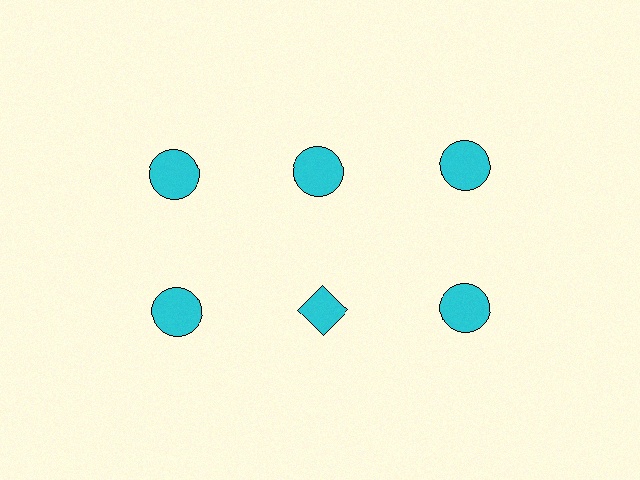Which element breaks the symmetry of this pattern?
The cyan diamond in the second row, second from left column breaks the symmetry. All other shapes are cyan circles.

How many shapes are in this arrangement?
There are 6 shapes arranged in a grid pattern.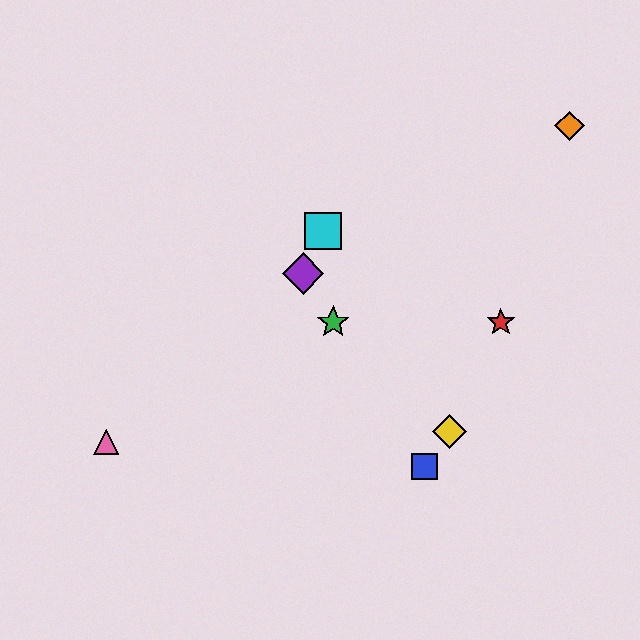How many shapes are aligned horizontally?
2 shapes (the red star, the green star) are aligned horizontally.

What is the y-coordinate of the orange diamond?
The orange diamond is at y≈126.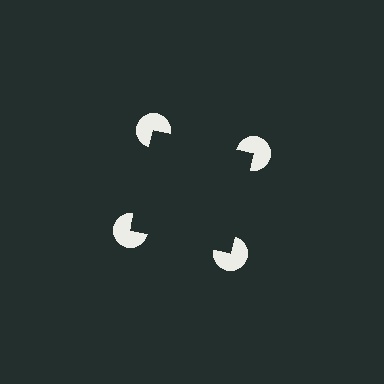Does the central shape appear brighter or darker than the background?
It typically appears slightly darker than the background, even though no actual brightness change is drawn.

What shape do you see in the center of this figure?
An illusory square — its edges are inferred from the aligned wedge cuts in the pac-man discs, not physically drawn.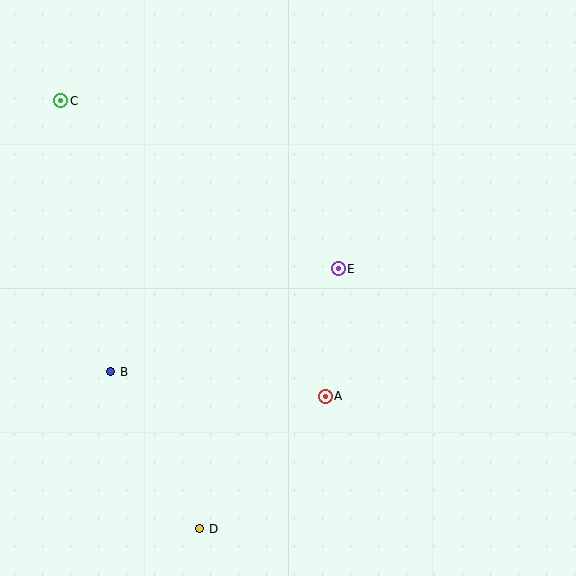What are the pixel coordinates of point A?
Point A is at (325, 396).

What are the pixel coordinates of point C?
Point C is at (61, 101).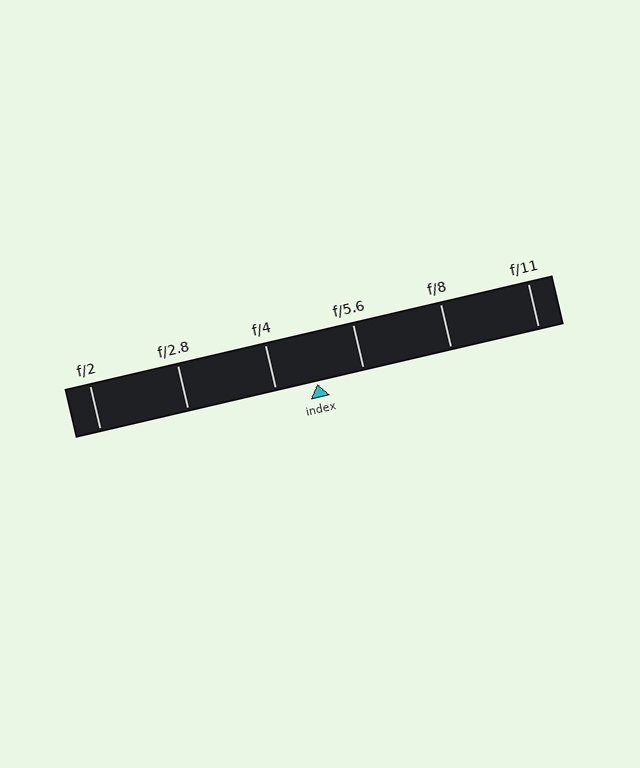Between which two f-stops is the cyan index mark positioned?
The index mark is between f/4 and f/5.6.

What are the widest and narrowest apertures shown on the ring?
The widest aperture shown is f/2 and the narrowest is f/11.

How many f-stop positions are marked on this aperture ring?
There are 6 f-stop positions marked.